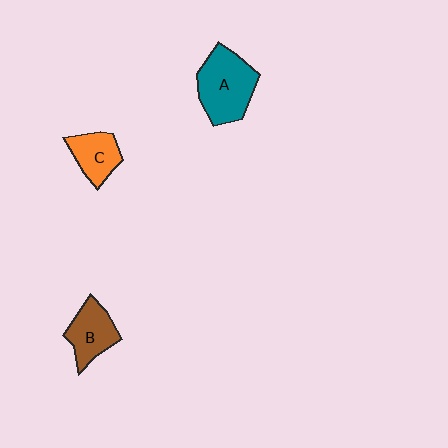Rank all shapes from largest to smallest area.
From largest to smallest: A (teal), B (brown), C (orange).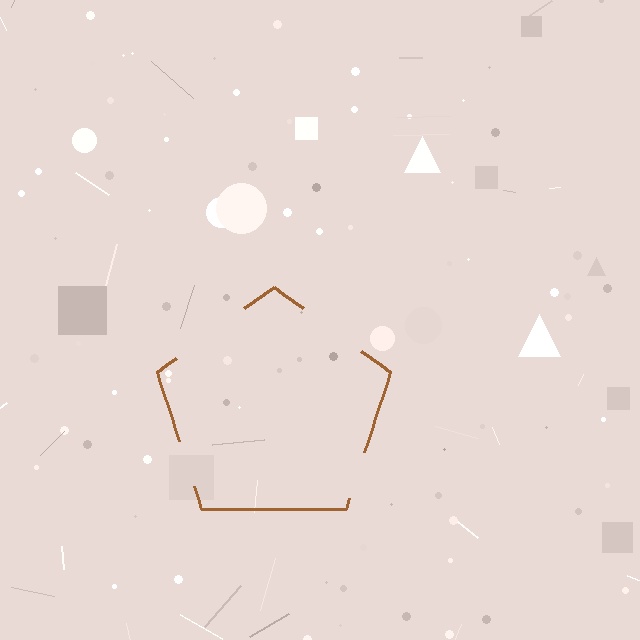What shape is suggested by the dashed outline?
The dashed outline suggests a pentagon.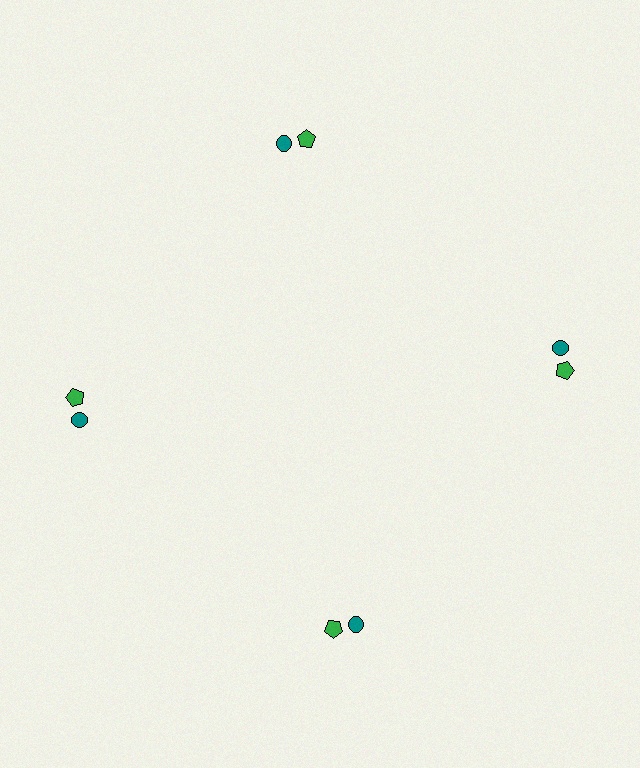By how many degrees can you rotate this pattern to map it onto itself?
The pattern maps onto itself every 90 degrees of rotation.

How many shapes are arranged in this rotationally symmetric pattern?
There are 8 shapes, arranged in 4 groups of 2.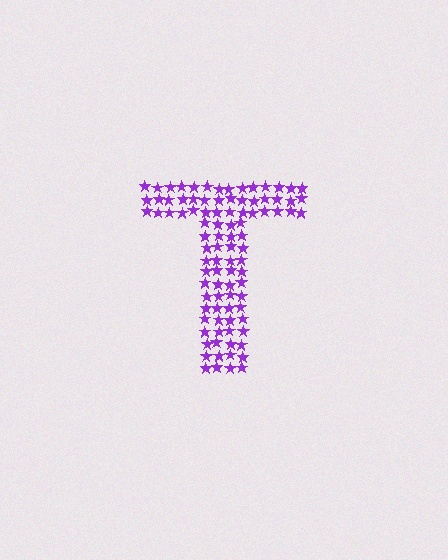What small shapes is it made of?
It is made of small stars.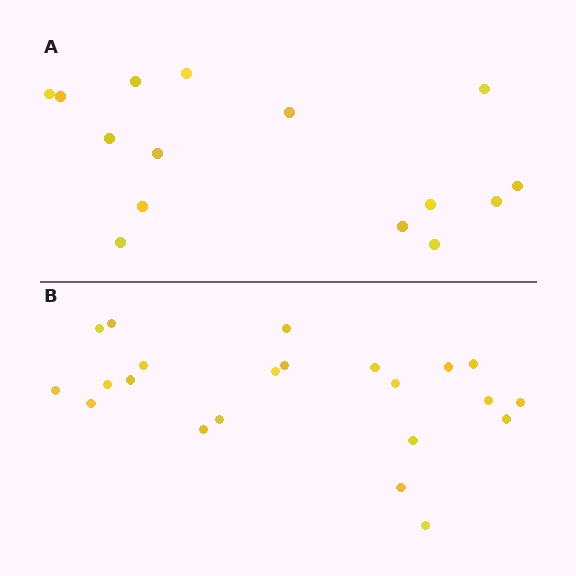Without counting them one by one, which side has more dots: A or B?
Region B (the bottom region) has more dots.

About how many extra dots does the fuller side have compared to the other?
Region B has roughly 8 or so more dots than region A.